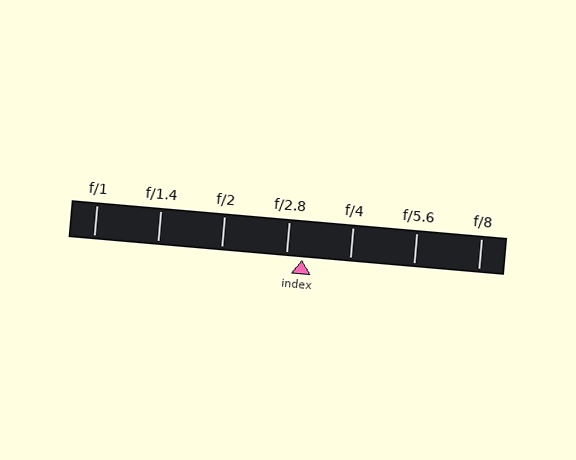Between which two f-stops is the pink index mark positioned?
The index mark is between f/2.8 and f/4.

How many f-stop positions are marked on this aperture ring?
There are 7 f-stop positions marked.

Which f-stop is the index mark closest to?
The index mark is closest to f/2.8.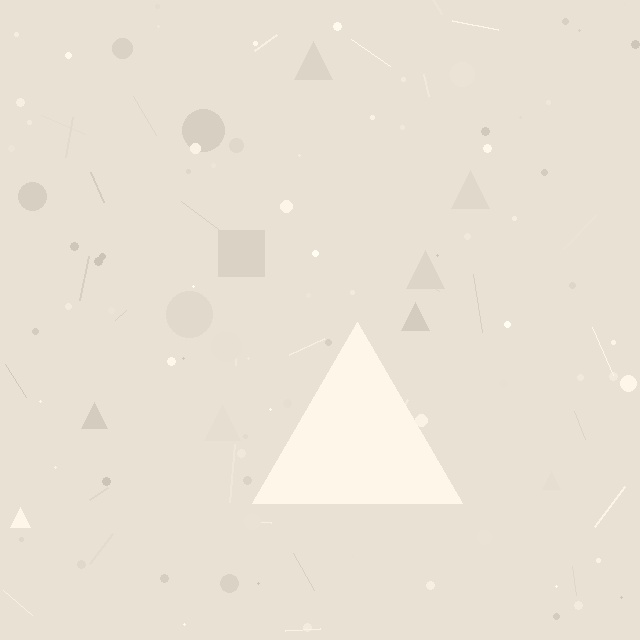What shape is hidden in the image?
A triangle is hidden in the image.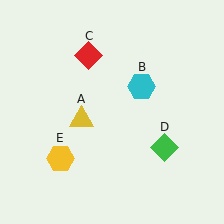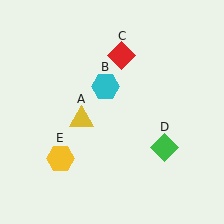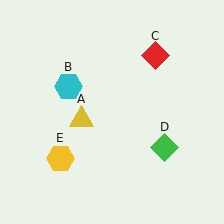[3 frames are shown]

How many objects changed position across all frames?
2 objects changed position: cyan hexagon (object B), red diamond (object C).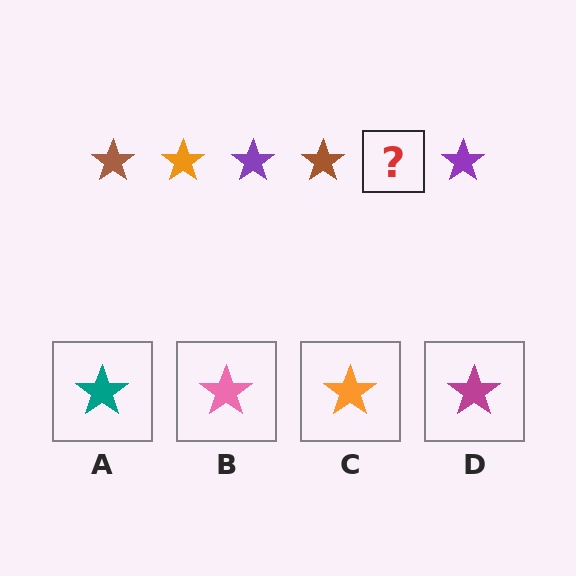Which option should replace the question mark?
Option C.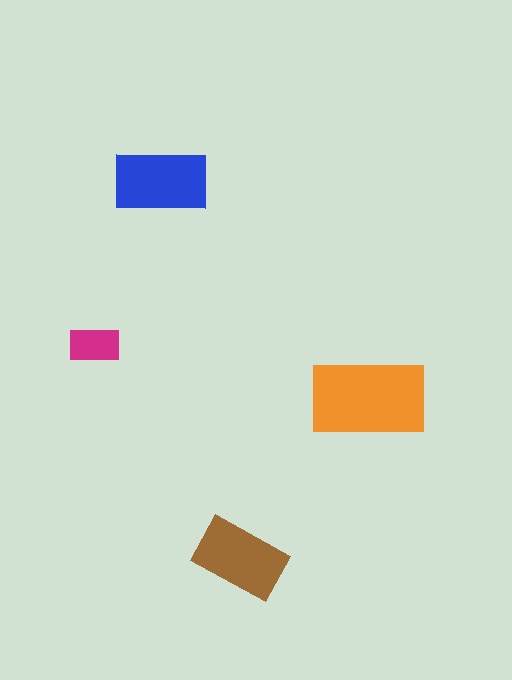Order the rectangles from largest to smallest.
the orange one, the blue one, the brown one, the magenta one.